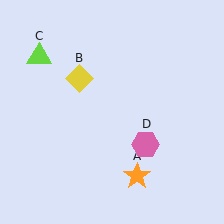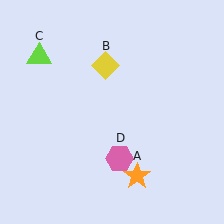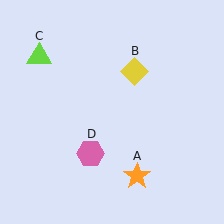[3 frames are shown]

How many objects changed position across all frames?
2 objects changed position: yellow diamond (object B), pink hexagon (object D).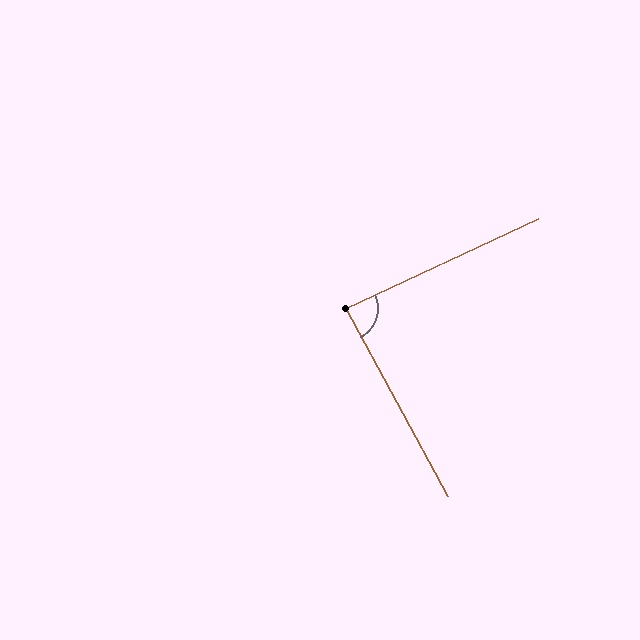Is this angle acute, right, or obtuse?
It is approximately a right angle.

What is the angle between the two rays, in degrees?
Approximately 86 degrees.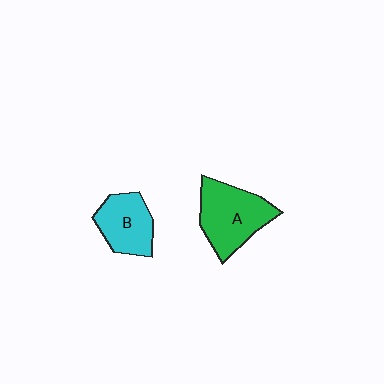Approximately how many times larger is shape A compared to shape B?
Approximately 1.4 times.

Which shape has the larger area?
Shape A (green).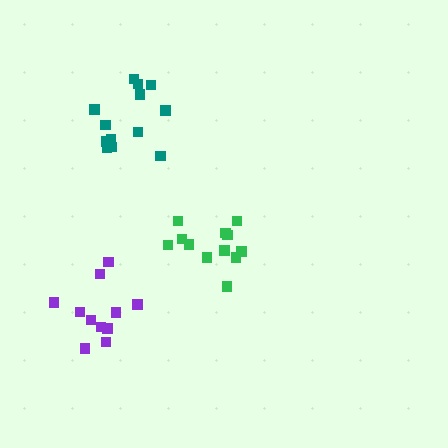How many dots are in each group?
Group 1: 12 dots, Group 2: 11 dots, Group 3: 13 dots (36 total).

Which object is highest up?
The teal cluster is topmost.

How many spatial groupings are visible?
There are 3 spatial groupings.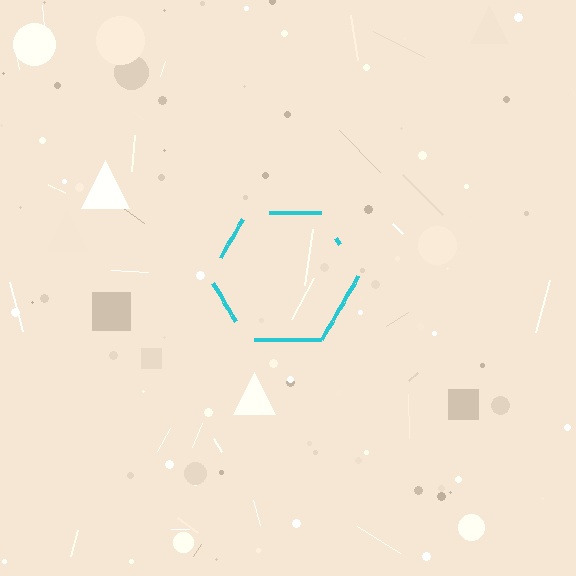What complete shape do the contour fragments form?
The contour fragments form a hexagon.